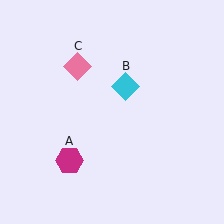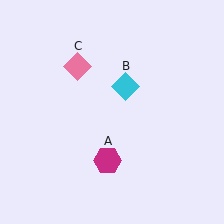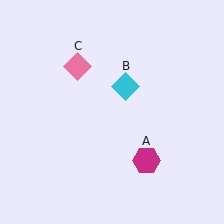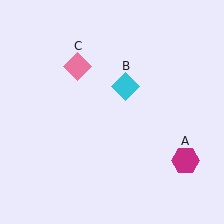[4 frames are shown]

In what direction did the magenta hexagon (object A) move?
The magenta hexagon (object A) moved right.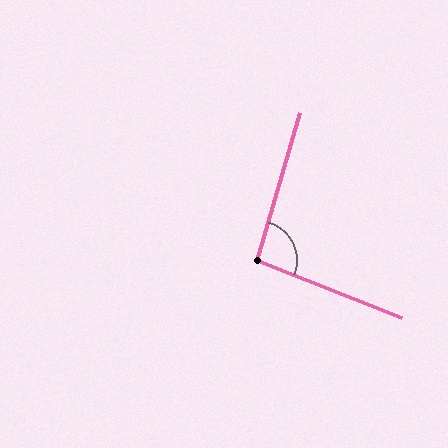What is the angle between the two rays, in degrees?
Approximately 96 degrees.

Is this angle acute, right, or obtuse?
It is obtuse.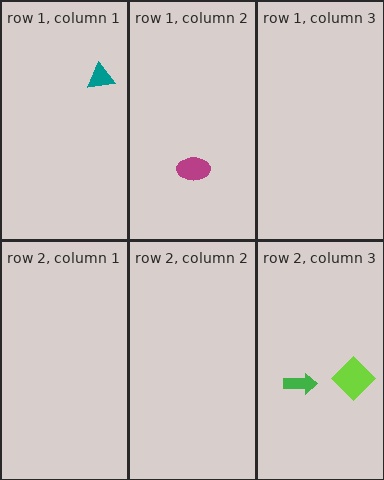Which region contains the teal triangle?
The row 1, column 1 region.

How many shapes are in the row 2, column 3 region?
2.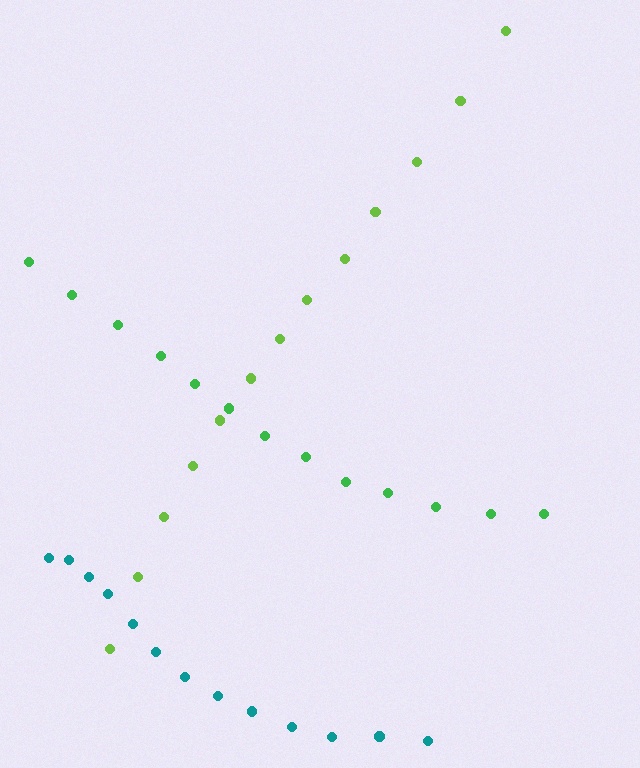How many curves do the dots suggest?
There are 3 distinct paths.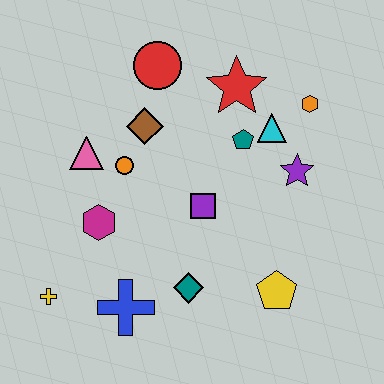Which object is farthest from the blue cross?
The orange hexagon is farthest from the blue cross.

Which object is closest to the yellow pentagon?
The teal diamond is closest to the yellow pentagon.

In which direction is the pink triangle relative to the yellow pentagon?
The pink triangle is to the left of the yellow pentagon.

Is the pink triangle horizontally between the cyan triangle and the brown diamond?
No